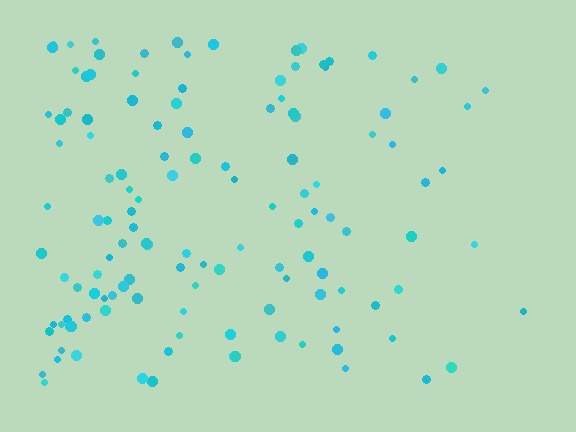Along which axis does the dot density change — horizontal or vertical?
Horizontal.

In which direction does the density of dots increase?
From right to left, with the left side densest.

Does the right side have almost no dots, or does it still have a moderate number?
Still a moderate number, just noticeably fewer than the left.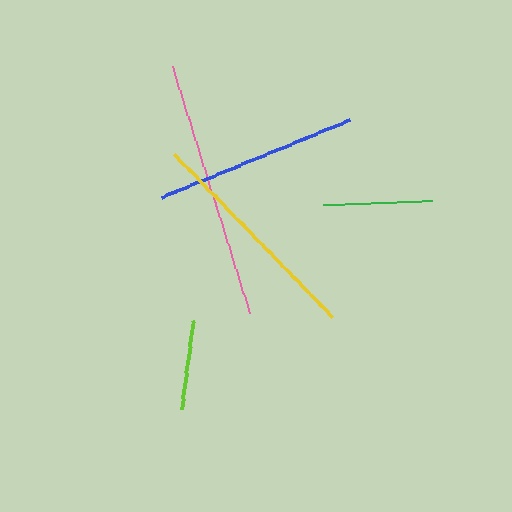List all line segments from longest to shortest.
From longest to shortest: pink, yellow, blue, green, lime.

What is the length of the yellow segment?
The yellow segment is approximately 227 pixels long.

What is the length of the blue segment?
The blue segment is approximately 204 pixels long.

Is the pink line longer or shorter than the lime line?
The pink line is longer than the lime line.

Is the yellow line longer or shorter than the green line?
The yellow line is longer than the green line.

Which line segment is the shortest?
The lime line is the shortest at approximately 89 pixels.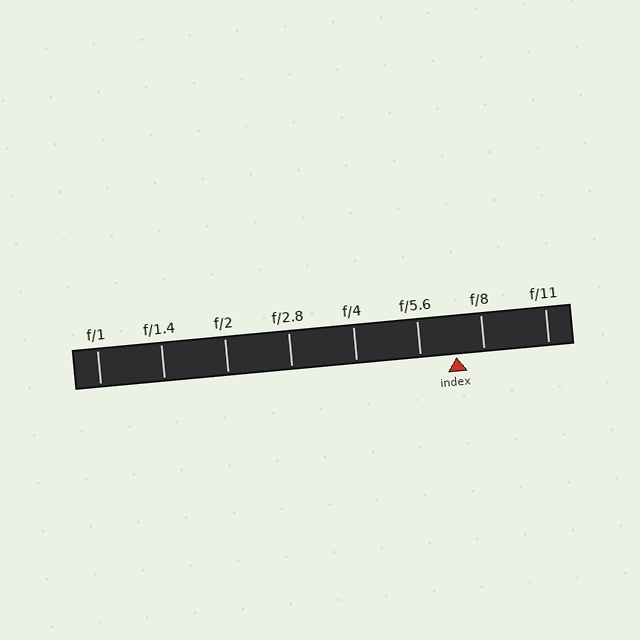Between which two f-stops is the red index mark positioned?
The index mark is between f/5.6 and f/8.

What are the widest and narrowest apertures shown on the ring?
The widest aperture shown is f/1 and the narrowest is f/11.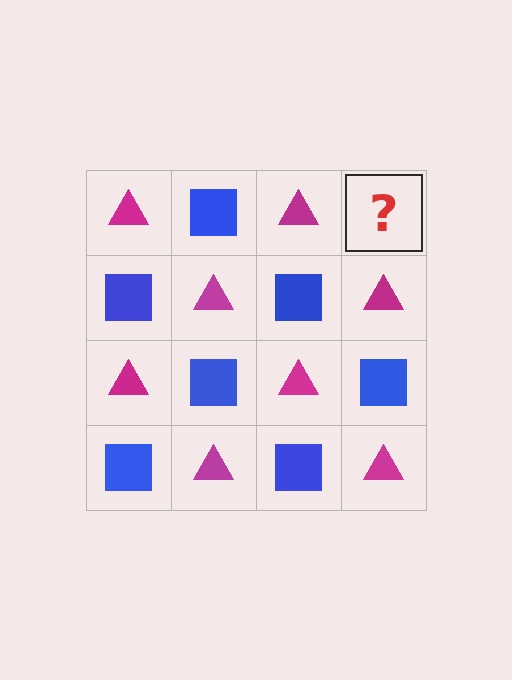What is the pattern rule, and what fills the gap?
The rule is that it alternates magenta triangle and blue square in a checkerboard pattern. The gap should be filled with a blue square.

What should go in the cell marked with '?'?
The missing cell should contain a blue square.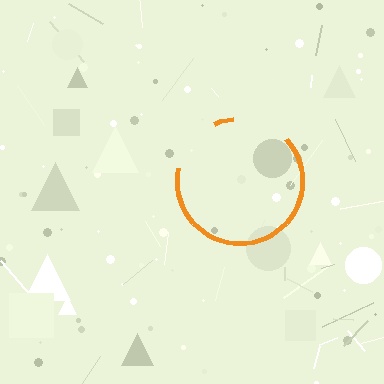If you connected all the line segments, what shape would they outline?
They would outline a circle.